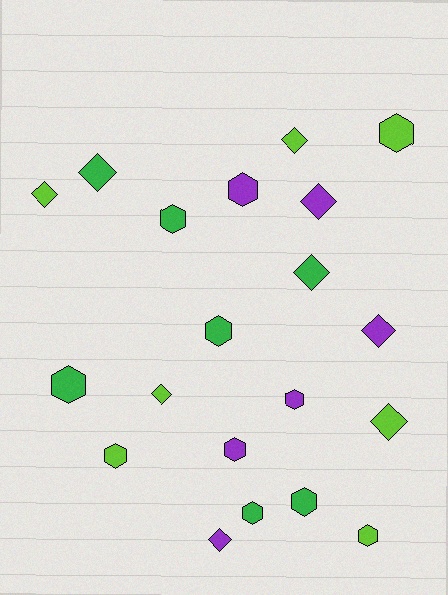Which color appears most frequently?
Lime, with 7 objects.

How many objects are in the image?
There are 20 objects.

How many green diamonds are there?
There are 2 green diamonds.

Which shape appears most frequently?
Hexagon, with 11 objects.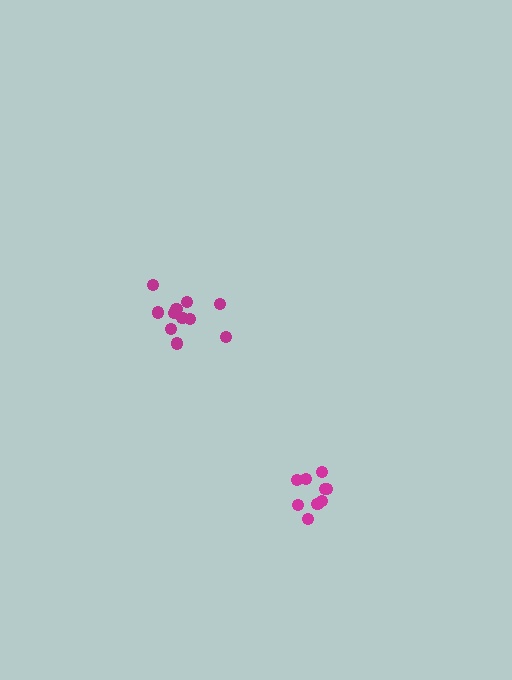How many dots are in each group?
Group 1: 9 dots, Group 2: 11 dots (20 total).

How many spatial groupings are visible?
There are 2 spatial groupings.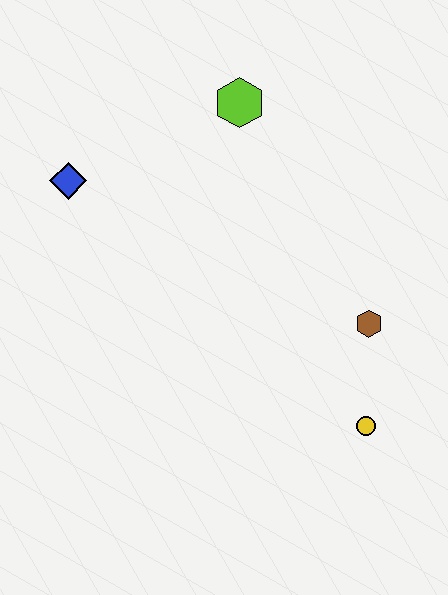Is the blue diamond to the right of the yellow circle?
No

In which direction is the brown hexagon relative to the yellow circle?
The brown hexagon is above the yellow circle.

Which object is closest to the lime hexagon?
The blue diamond is closest to the lime hexagon.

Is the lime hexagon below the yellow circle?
No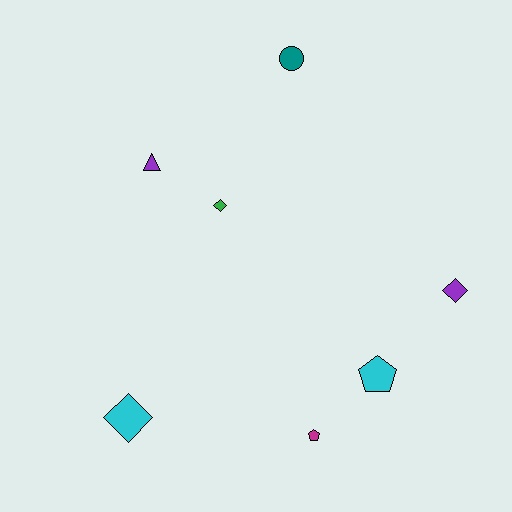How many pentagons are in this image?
There are 2 pentagons.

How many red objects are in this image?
There are no red objects.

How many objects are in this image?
There are 7 objects.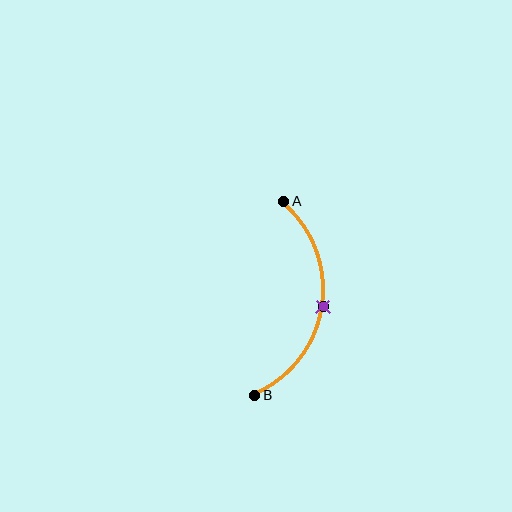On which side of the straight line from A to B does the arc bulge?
The arc bulges to the right of the straight line connecting A and B.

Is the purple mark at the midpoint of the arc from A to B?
Yes. The purple mark lies on the arc at equal arc-length from both A and B — it is the arc midpoint.